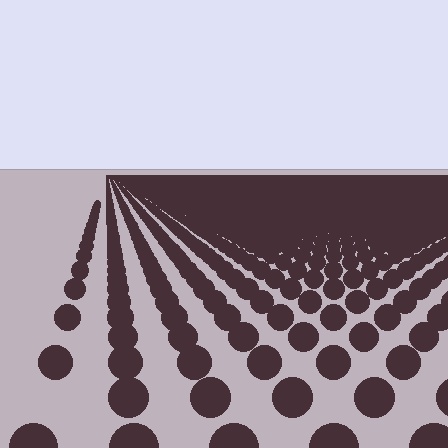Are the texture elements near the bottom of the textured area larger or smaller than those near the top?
Larger. Near the bottom, elements are closer to the viewer and appear at a bigger on-screen size.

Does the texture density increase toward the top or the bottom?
Density increases toward the top.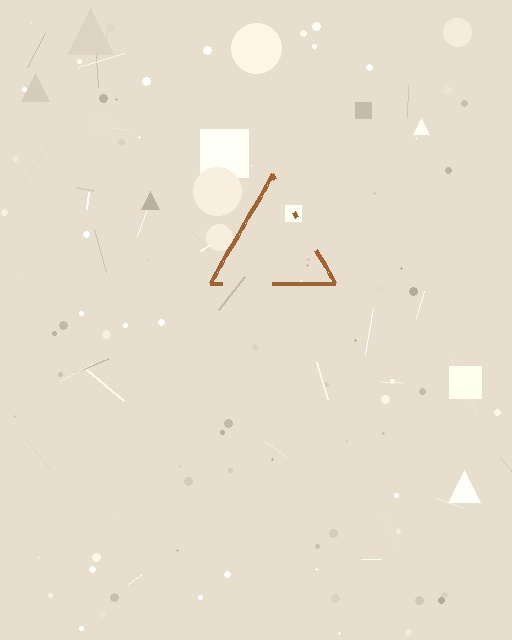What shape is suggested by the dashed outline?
The dashed outline suggests a triangle.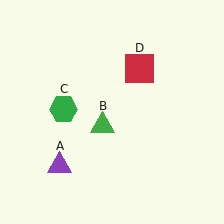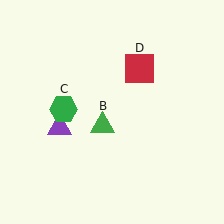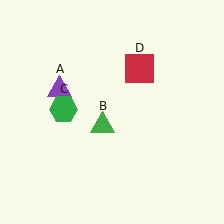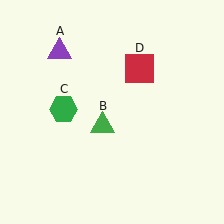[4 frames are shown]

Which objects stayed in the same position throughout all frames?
Green triangle (object B) and green hexagon (object C) and red square (object D) remained stationary.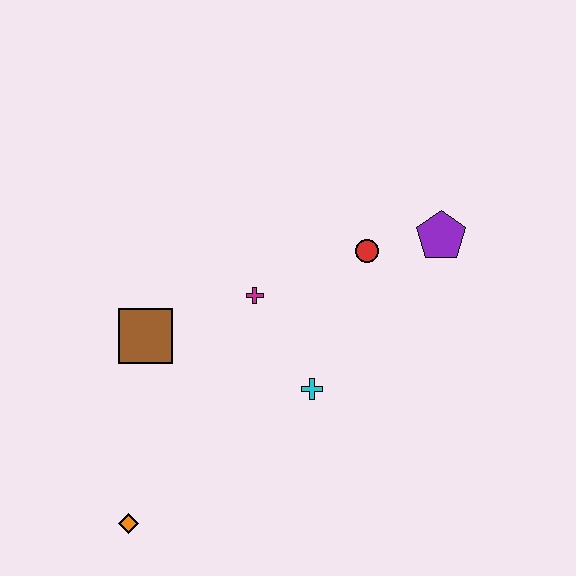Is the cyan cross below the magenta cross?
Yes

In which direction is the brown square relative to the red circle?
The brown square is to the left of the red circle.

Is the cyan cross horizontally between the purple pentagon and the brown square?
Yes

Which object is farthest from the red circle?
The orange diamond is farthest from the red circle.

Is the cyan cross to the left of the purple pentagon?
Yes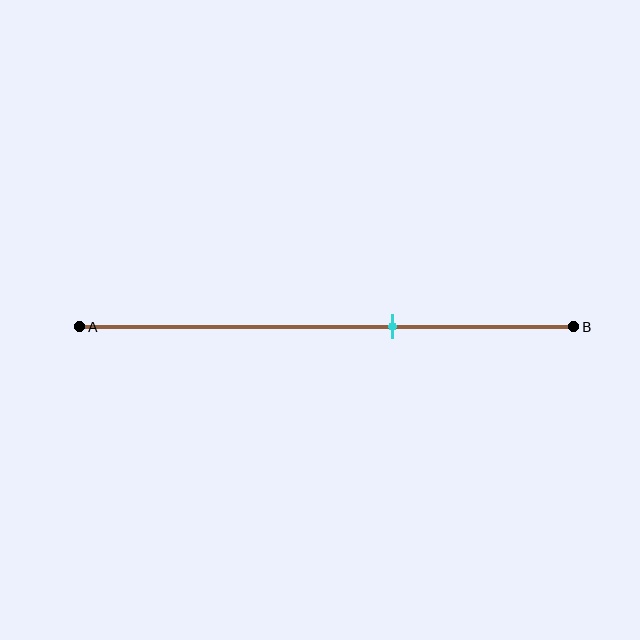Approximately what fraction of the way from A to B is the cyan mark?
The cyan mark is approximately 65% of the way from A to B.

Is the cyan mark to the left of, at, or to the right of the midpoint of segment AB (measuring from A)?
The cyan mark is to the right of the midpoint of segment AB.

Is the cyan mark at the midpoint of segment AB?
No, the mark is at about 65% from A, not at the 50% midpoint.